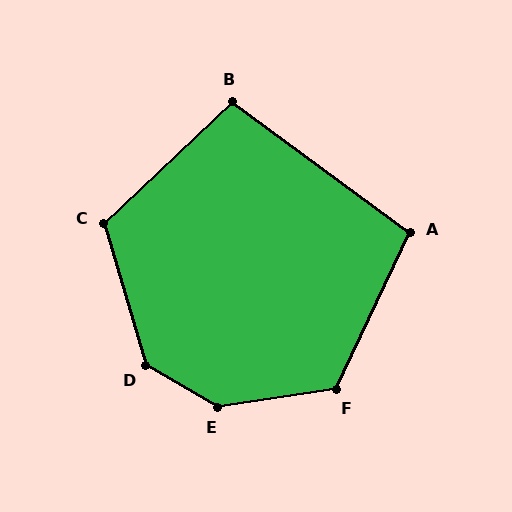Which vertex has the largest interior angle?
E, at approximately 142 degrees.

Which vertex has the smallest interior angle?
B, at approximately 100 degrees.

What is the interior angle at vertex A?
Approximately 101 degrees (obtuse).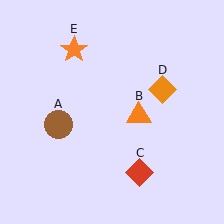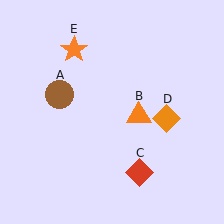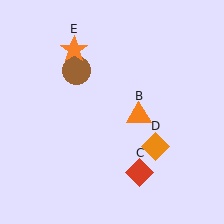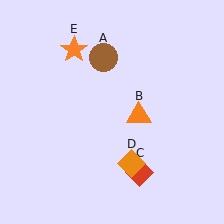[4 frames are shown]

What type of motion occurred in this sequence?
The brown circle (object A), orange diamond (object D) rotated clockwise around the center of the scene.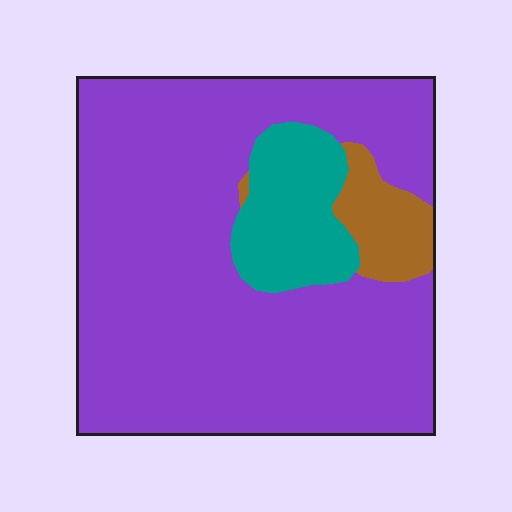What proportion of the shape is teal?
Teal covers about 15% of the shape.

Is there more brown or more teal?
Teal.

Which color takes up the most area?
Purple, at roughly 80%.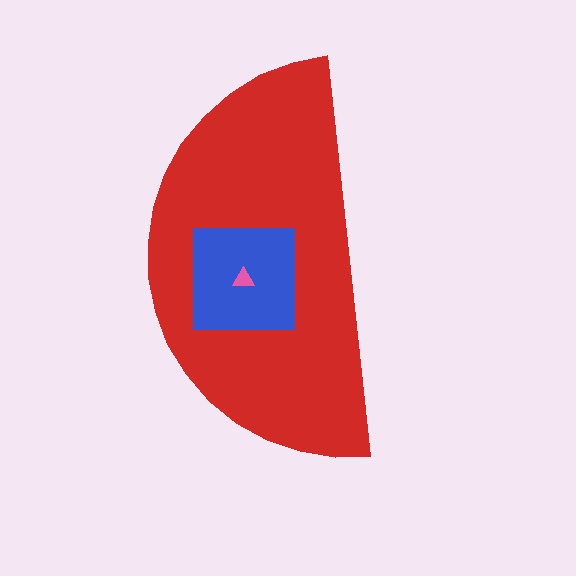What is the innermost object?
The pink triangle.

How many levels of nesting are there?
3.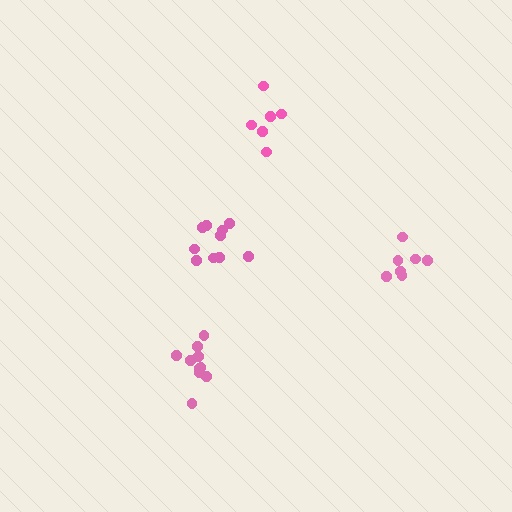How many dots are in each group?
Group 1: 11 dots, Group 2: 6 dots, Group 3: 7 dots, Group 4: 10 dots (34 total).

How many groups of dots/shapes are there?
There are 4 groups.